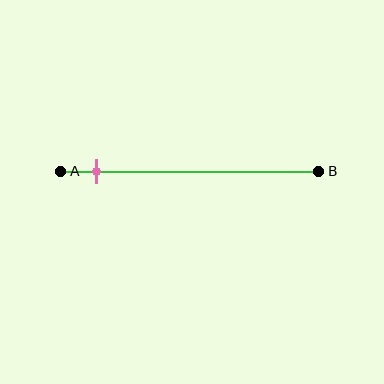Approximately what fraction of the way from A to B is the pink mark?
The pink mark is approximately 15% of the way from A to B.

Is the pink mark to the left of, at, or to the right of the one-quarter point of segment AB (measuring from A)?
The pink mark is to the left of the one-quarter point of segment AB.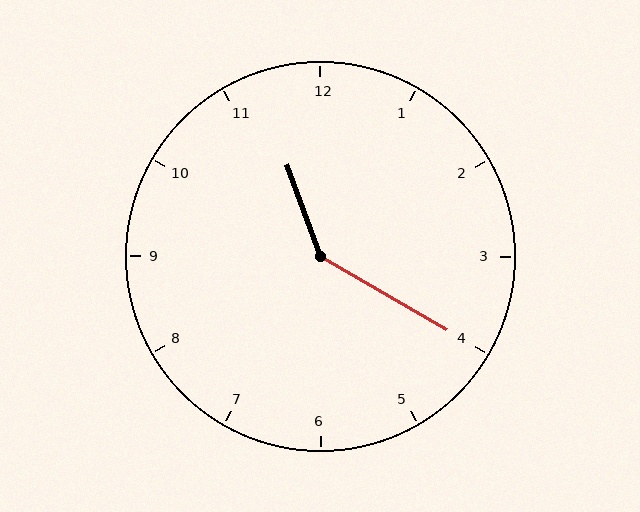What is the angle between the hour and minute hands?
Approximately 140 degrees.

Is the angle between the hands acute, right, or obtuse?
It is obtuse.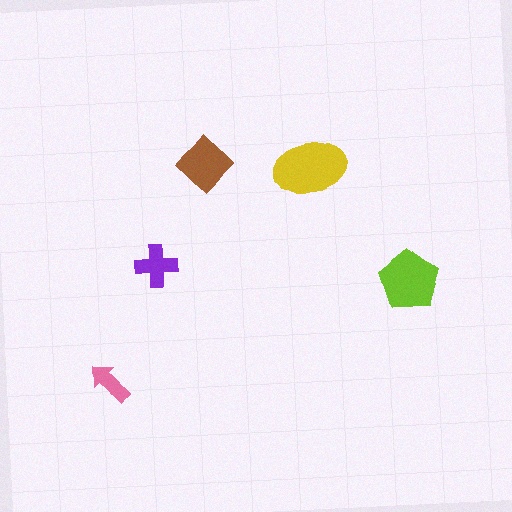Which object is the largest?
The yellow ellipse.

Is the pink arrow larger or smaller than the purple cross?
Smaller.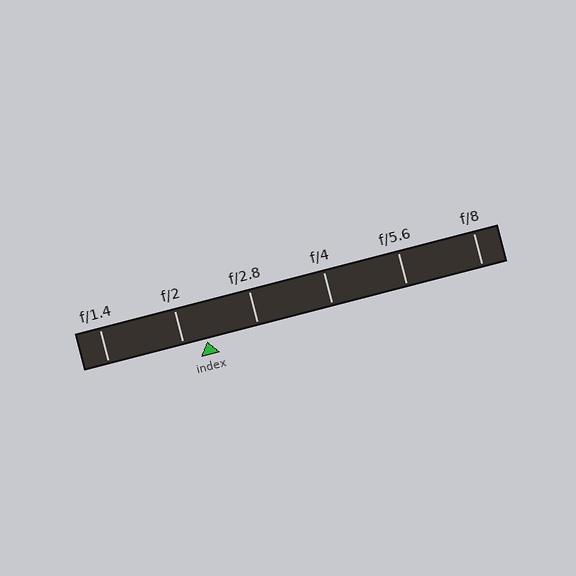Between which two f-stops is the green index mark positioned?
The index mark is between f/2 and f/2.8.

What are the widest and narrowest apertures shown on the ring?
The widest aperture shown is f/1.4 and the narrowest is f/8.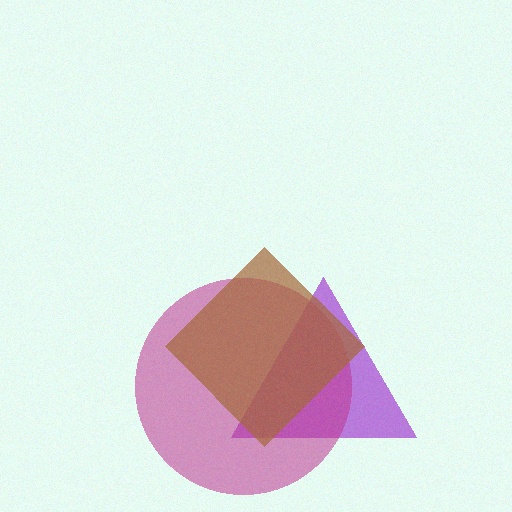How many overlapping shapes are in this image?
There are 3 overlapping shapes in the image.